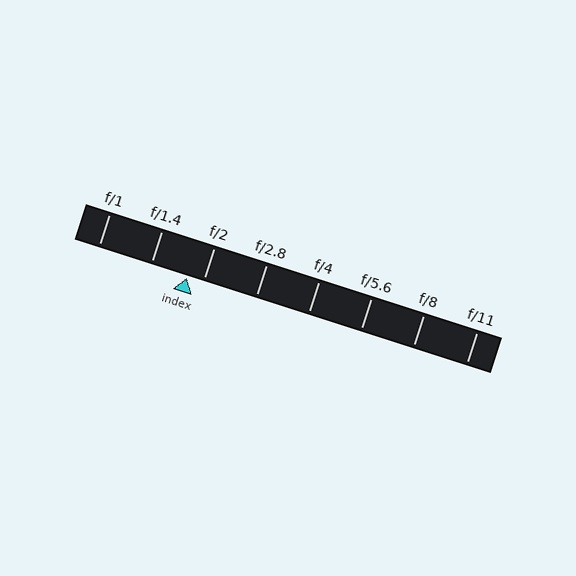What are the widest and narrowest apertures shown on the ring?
The widest aperture shown is f/1 and the narrowest is f/11.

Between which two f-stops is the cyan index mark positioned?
The index mark is between f/1.4 and f/2.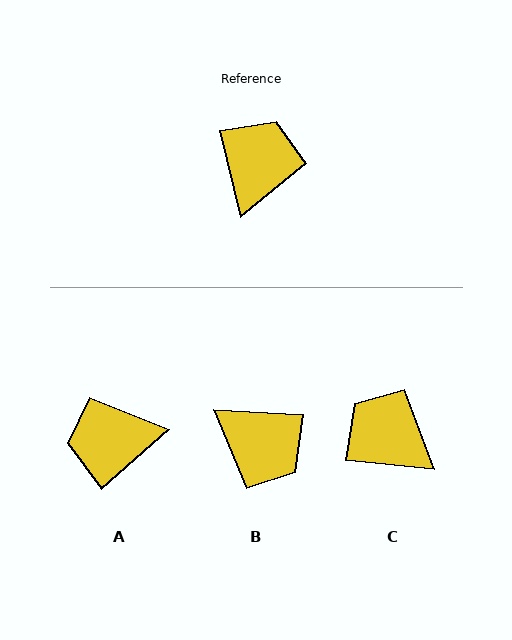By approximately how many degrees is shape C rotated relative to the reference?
Approximately 71 degrees counter-clockwise.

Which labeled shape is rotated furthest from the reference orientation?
A, about 118 degrees away.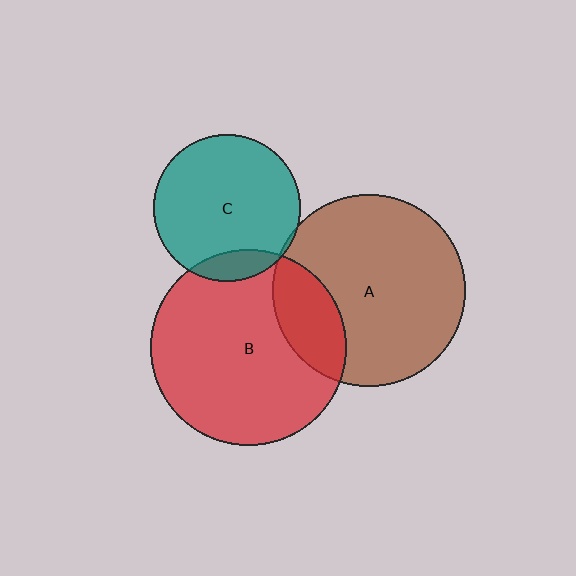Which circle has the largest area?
Circle B (red).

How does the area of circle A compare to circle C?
Approximately 1.7 times.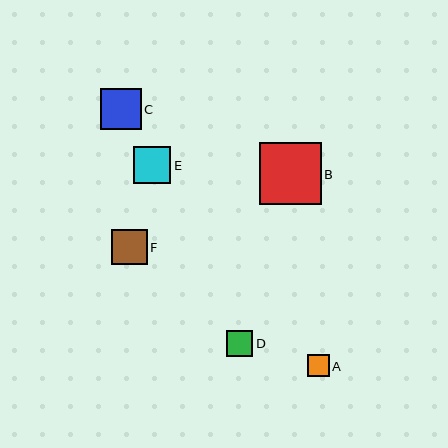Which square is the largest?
Square B is the largest with a size of approximately 62 pixels.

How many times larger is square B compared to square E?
Square B is approximately 1.7 times the size of square E.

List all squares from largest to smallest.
From largest to smallest: B, C, E, F, D, A.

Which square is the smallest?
Square A is the smallest with a size of approximately 22 pixels.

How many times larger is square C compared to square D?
Square C is approximately 1.6 times the size of square D.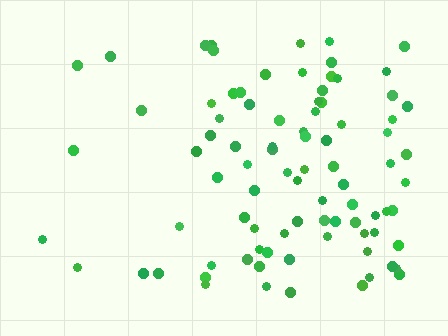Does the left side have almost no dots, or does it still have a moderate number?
Still a moderate number, just noticeably fewer than the right.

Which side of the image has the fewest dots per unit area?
The left.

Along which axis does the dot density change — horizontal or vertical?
Horizontal.